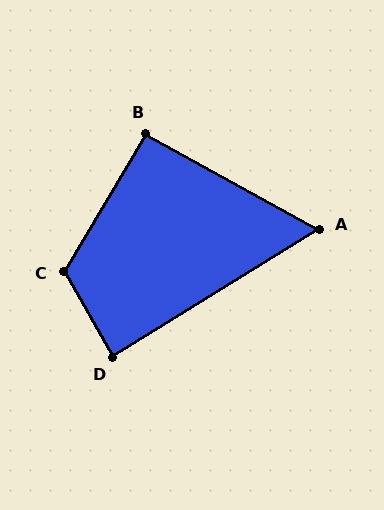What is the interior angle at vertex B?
Approximately 92 degrees (approximately right).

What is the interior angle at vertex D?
Approximately 88 degrees (approximately right).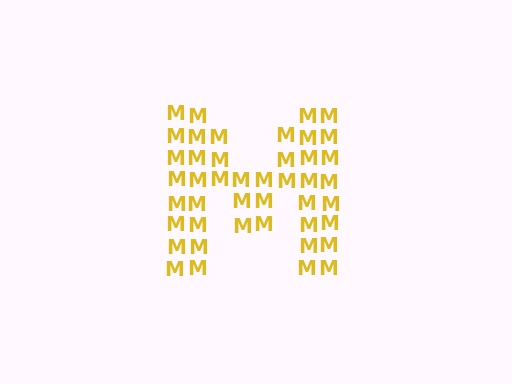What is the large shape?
The large shape is the letter M.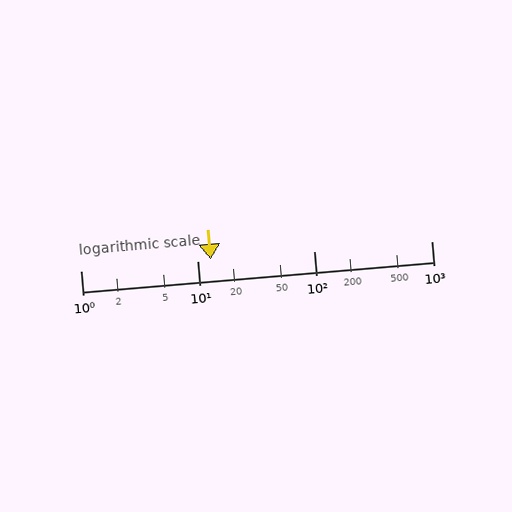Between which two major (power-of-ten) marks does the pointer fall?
The pointer is between 10 and 100.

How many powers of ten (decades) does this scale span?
The scale spans 3 decades, from 1 to 1000.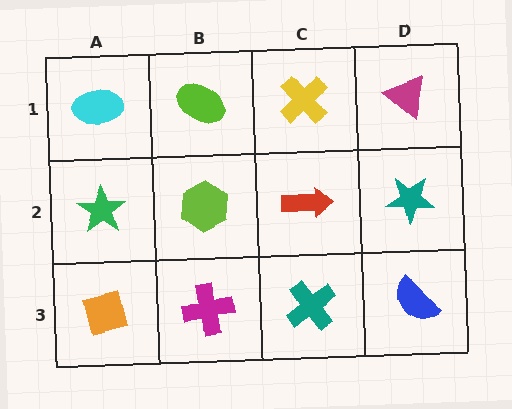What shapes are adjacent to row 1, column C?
A red arrow (row 2, column C), a lime ellipse (row 1, column B), a magenta triangle (row 1, column D).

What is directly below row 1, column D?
A teal star.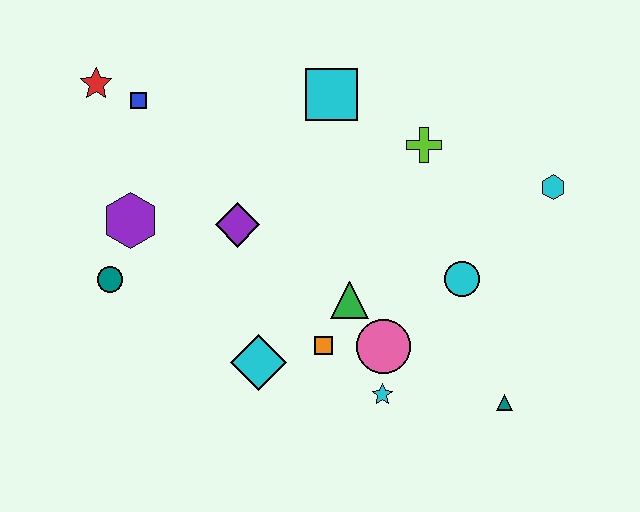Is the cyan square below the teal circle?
No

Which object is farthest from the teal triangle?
The red star is farthest from the teal triangle.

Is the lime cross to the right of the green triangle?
Yes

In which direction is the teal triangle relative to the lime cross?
The teal triangle is below the lime cross.